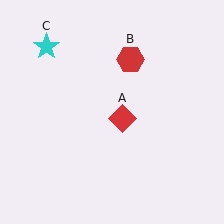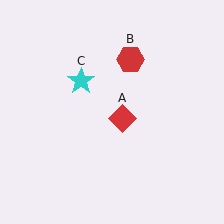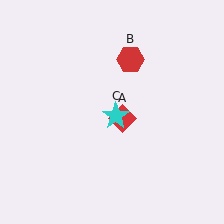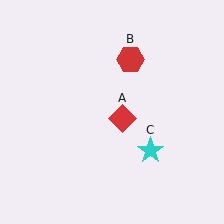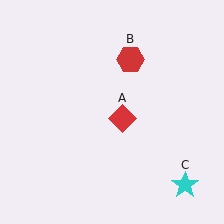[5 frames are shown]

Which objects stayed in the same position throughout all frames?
Red diamond (object A) and red hexagon (object B) remained stationary.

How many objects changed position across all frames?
1 object changed position: cyan star (object C).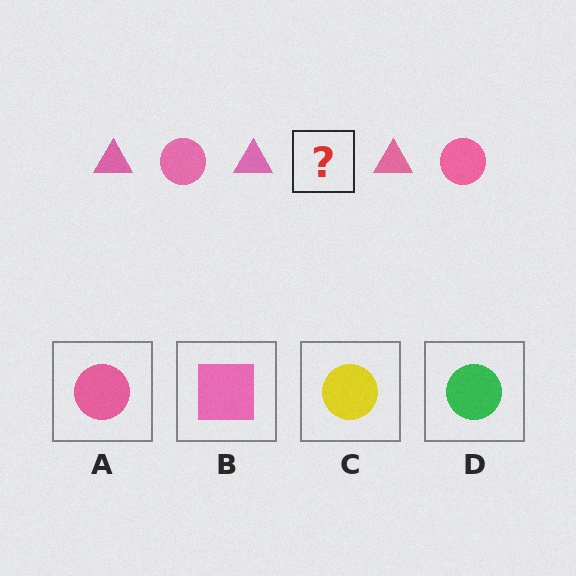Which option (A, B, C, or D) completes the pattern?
A.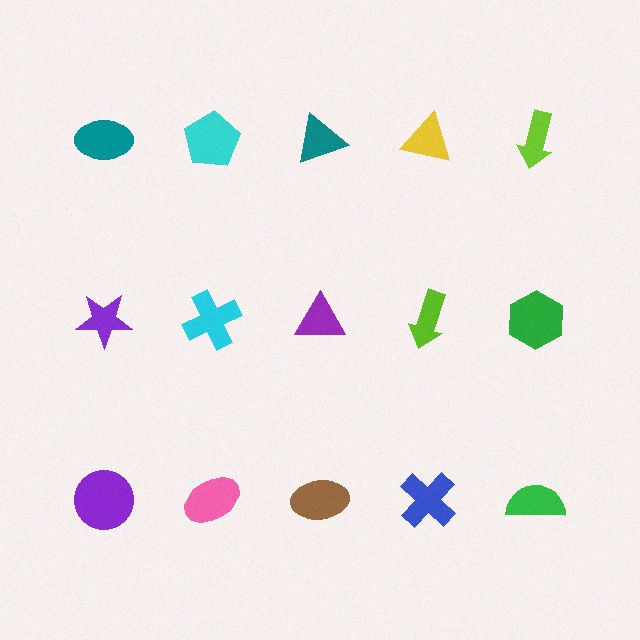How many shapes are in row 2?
5 shapes.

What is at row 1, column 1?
A teal ellipse.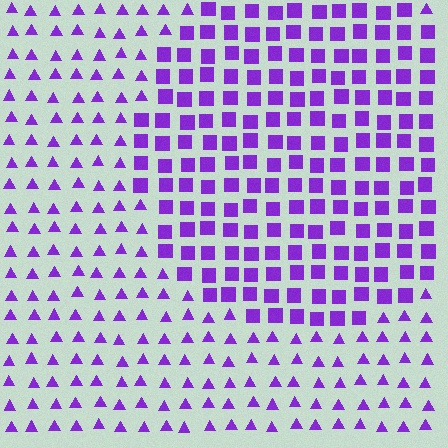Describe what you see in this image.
The image is filled with small purple elements arranged in a uniform grid. A circle-shaped region contains squares, while the surrounding area contains triangles. The boundary is defined purely by the change in element shape.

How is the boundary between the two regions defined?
The boundary is defined by a change in element shape: squares inside vs. triangles outside. All elements share the same color and spacing.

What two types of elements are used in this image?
The image uses squares inside the circle region and triangles outside it.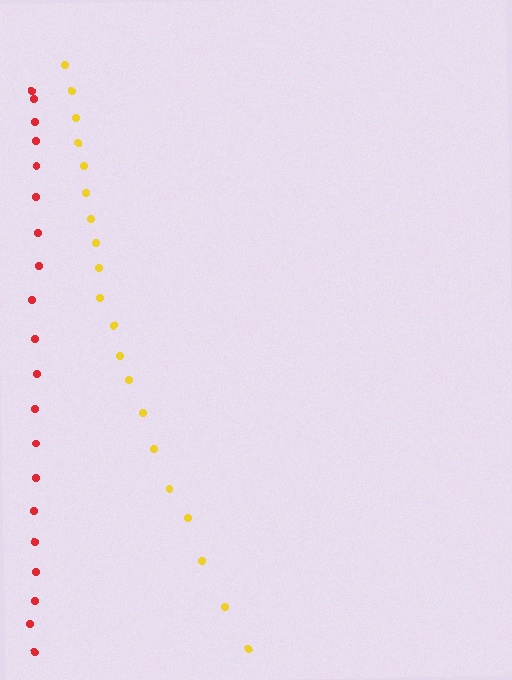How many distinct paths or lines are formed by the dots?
There are 2 distinct paths.